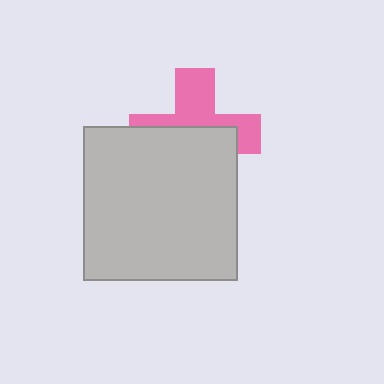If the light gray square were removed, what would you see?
You would see the complete pink cross.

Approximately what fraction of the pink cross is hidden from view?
Roughly 54% of the pink cross is hidden behind the light gray square.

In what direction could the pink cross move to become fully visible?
The pink cross could move up. That would shift it out from behind the light gray square entirely.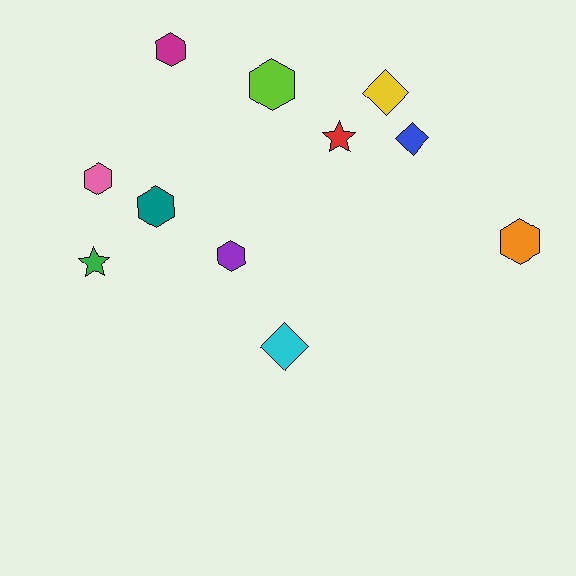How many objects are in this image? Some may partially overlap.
There are 11 objects.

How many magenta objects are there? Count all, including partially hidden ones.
There is 1 magenta object.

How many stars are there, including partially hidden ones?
There are 2 stars.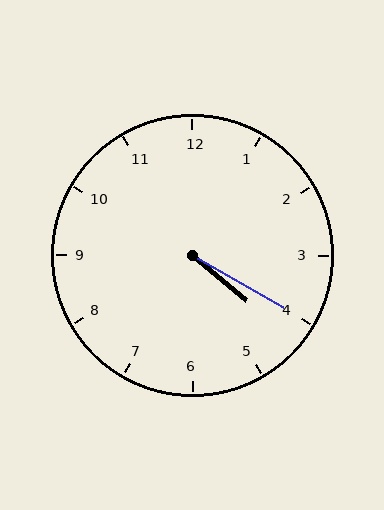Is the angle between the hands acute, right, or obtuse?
It is acute.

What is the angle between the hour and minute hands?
Approximately 10 degrees.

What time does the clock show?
4:20.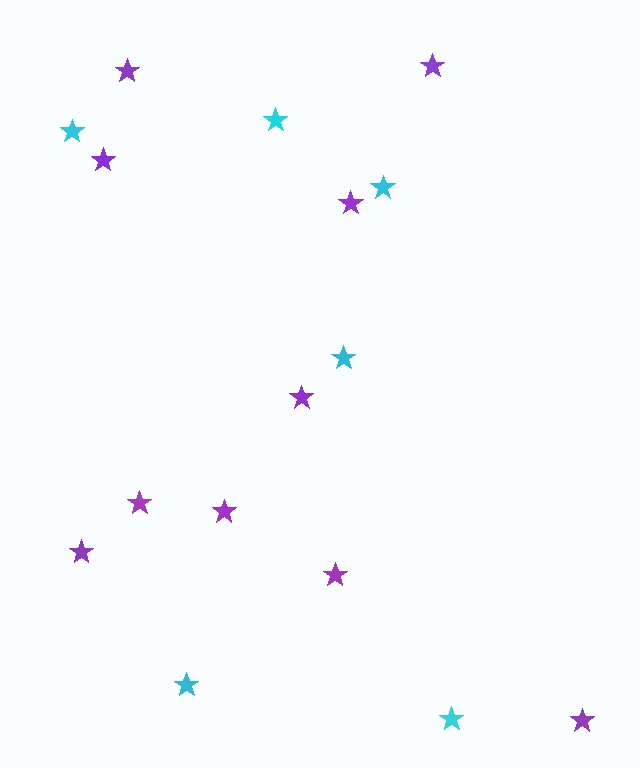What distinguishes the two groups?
There are 2 groups: one group of cyan stars (6) and one group of purple stars (10).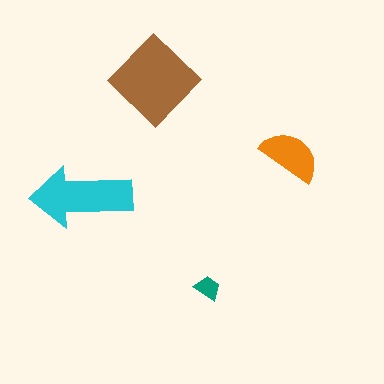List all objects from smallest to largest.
The teal trapezoid, the orange semicircle, the cyan arrow, the brown diamond.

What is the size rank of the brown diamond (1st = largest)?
1st.